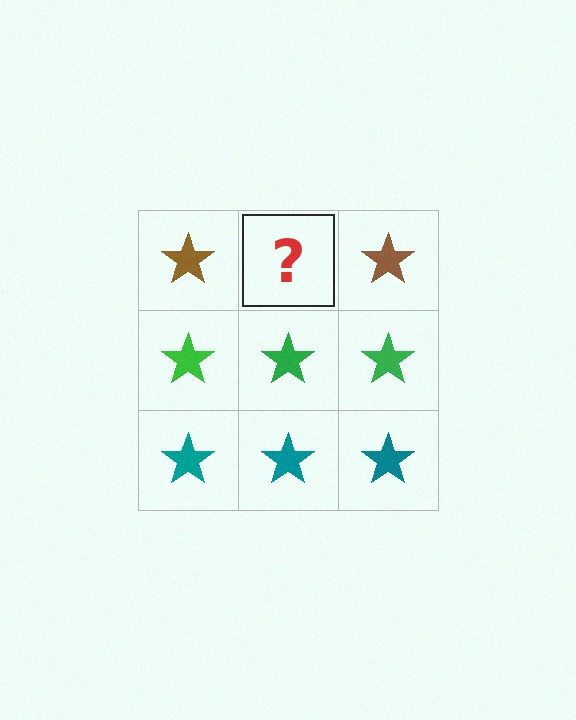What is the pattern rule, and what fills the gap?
The rule is that each row has a consistent color. The gap should be filled with a brown star.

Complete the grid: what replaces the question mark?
The question mark should be replaced with a brown star.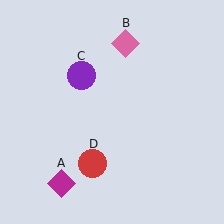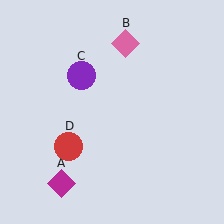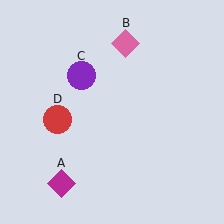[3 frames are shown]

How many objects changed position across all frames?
1 object changed position: red circle (object D).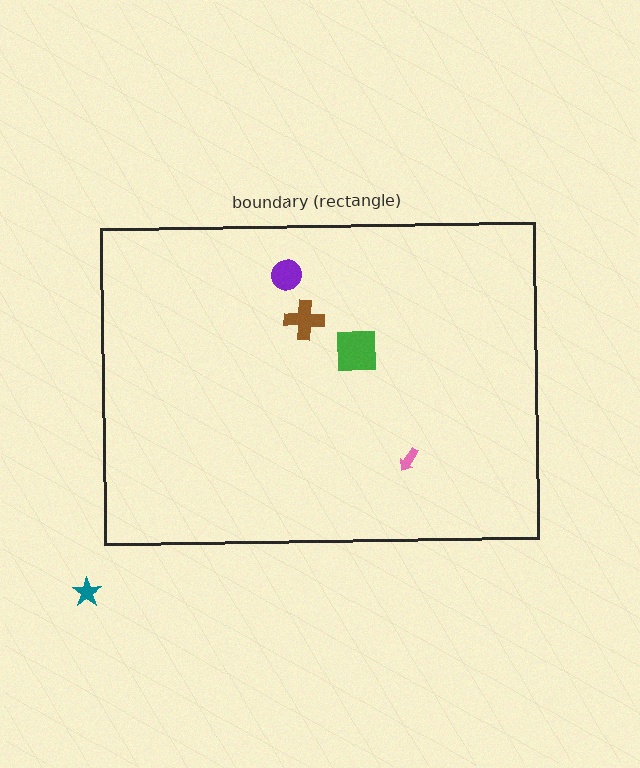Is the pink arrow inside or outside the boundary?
Inside.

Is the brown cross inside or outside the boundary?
Inside.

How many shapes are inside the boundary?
4 inside, 1 outside.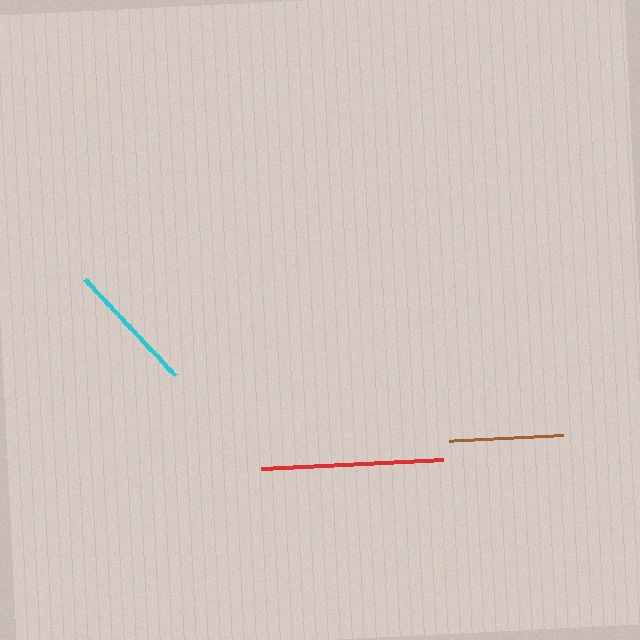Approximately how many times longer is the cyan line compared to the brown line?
The cyan line is approximately 1.2 times the length of the brown line.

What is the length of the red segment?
The red segment is approximately 182 pixels long.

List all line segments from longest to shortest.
From longest to shortest: red, cyan, brown.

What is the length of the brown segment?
The brown segment is approximately 114 pixels long.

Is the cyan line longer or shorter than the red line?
The red line is longer than the cyan line.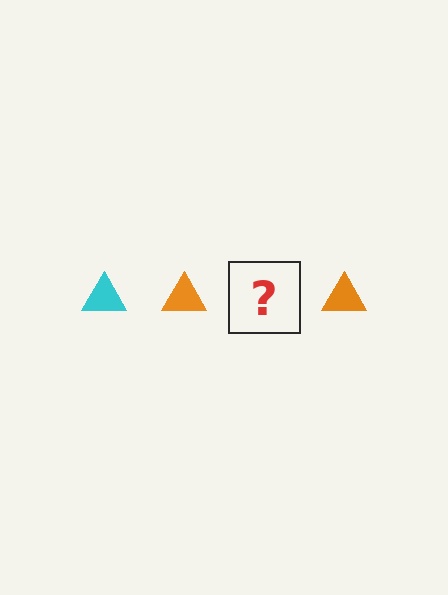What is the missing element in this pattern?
The missing element is a cyan triangle.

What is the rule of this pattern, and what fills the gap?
The rule is that the pattern cycles through cyan, orange triangles. The gap should be filled with a cyan triangle.